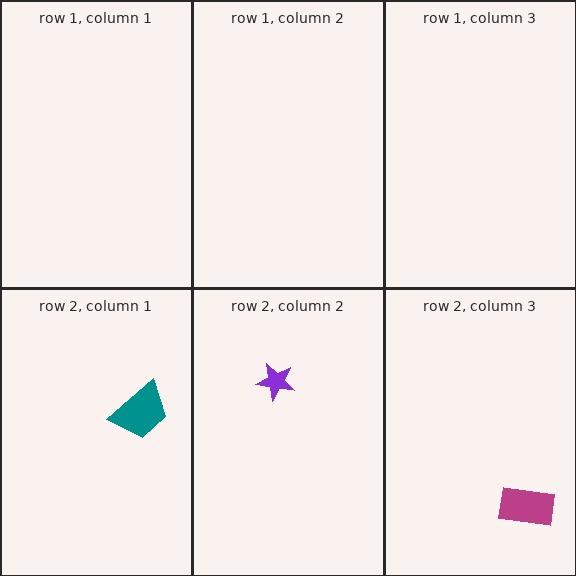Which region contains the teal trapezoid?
The row 2, column 1 region.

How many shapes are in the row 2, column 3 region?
1.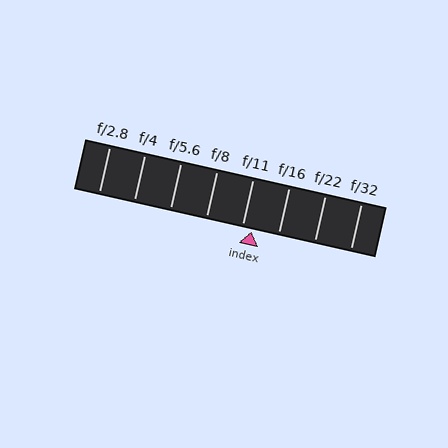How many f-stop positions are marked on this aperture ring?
There are 8 f-stop positions marked.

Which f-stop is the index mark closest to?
The index mark is closest to f/11.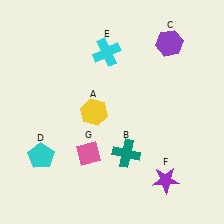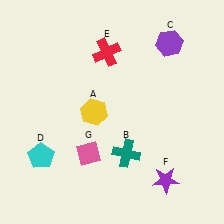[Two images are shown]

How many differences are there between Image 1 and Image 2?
There is 1 difference between the two images.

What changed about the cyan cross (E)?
In Image 1, E is cyan. In Image 2, it changed to red.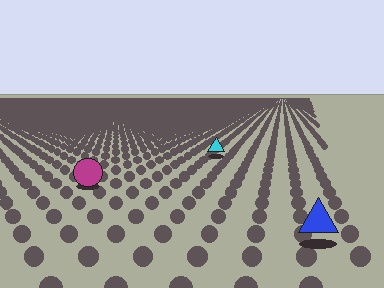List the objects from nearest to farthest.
From nearest to farthest: the blue triangle, the magenta circle, the cyan triangle.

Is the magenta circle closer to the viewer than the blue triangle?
No. The blue triangle is closer — you can tell from the texture gradient: the ground texture is coarser near it.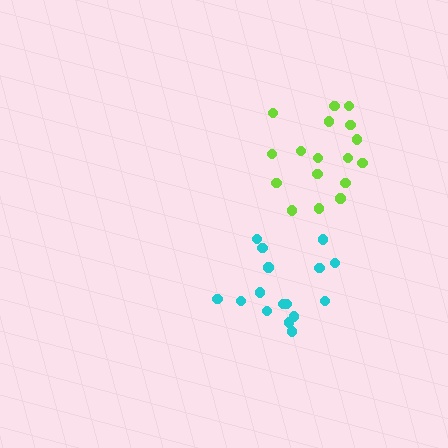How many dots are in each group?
Group 1: 16 dots, Group 2: 18 dots (34 total).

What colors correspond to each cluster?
The clusters are colored: cyan, lime.